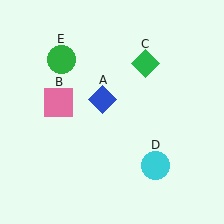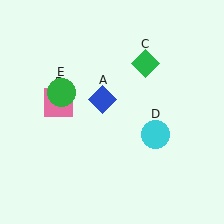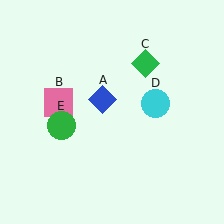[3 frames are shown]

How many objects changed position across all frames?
2 objects changed position: cyan circle (object D), green circle (object E).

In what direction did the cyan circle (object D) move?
The cyan circle (object D) moved up.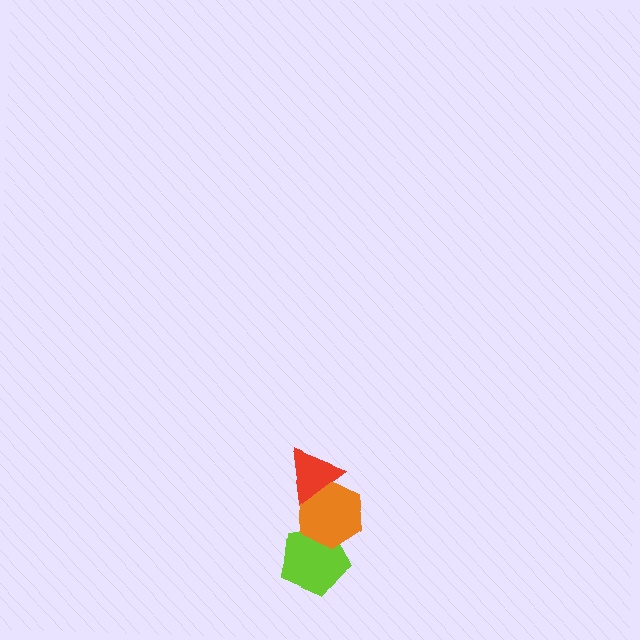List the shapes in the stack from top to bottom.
From top to bottom: the red triangle, the orange hexagon, the lime pentagon.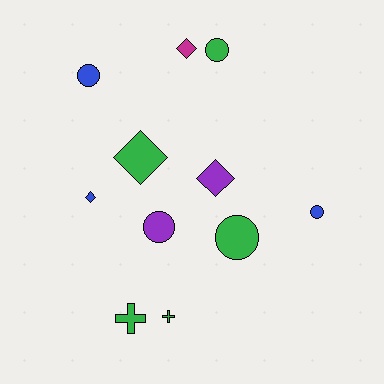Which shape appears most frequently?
Circle, with 5 objects.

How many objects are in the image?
There are 11 objects.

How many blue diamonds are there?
There is 1 blue diamond.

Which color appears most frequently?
Green, with 5 objects.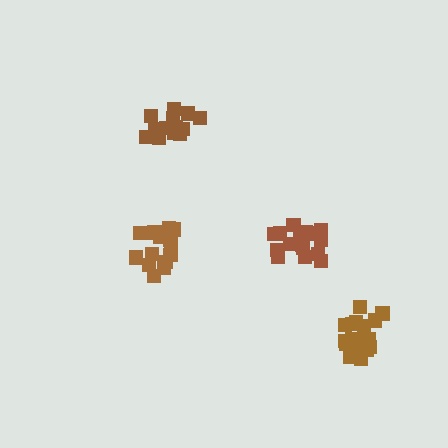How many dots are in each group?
Group 1: 15 dots, Group 2: 20 dots, Group 3: 14 dots, Group 4: 19 dots (68 total).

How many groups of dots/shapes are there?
There are 4 groups.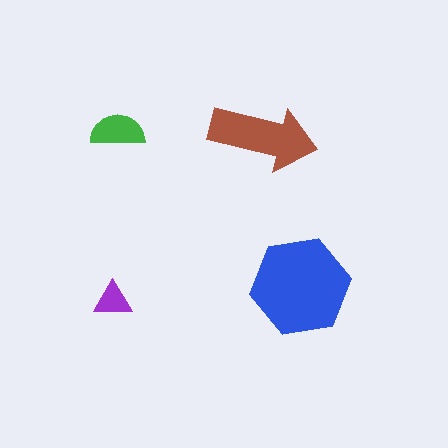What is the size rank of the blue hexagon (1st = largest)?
1st.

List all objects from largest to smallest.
The blue hexagon, the brown arrow, the green semicircle, the purple triangle.